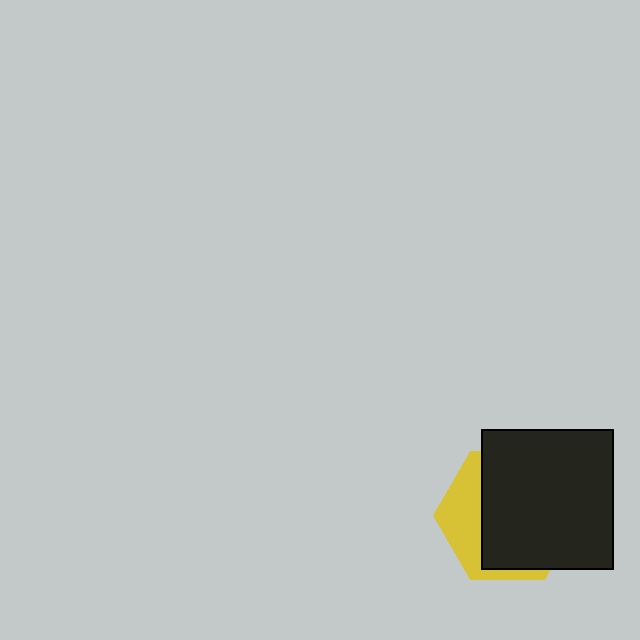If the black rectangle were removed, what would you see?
You would see the complete yellow hexagon.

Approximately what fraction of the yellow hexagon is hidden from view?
Roughly 69% of the yellow hexagon is hidden behind the black rectangle.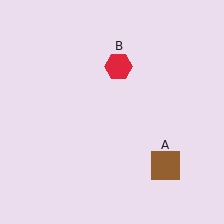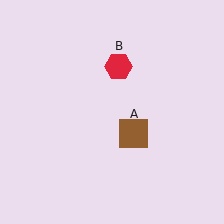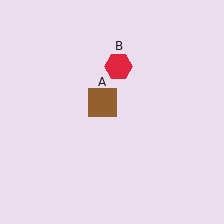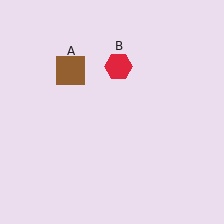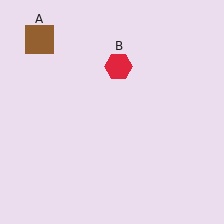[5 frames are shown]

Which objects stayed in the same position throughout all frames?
Red hexagon (object B) remained stationary.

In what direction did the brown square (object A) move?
The brown square (object A) moved up and to the left.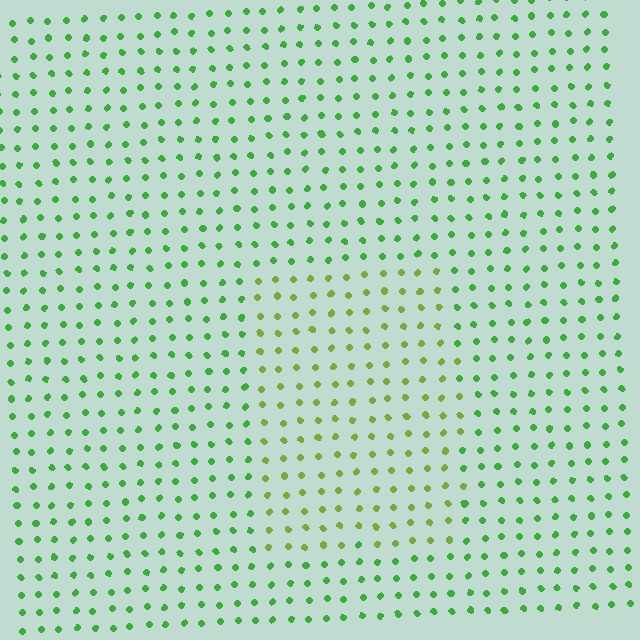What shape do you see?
I see a rectangle.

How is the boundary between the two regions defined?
The boundary is defined purely by a slight shift in hue (about 29 degrees). Spacing, size, and orientation are identical on both sides.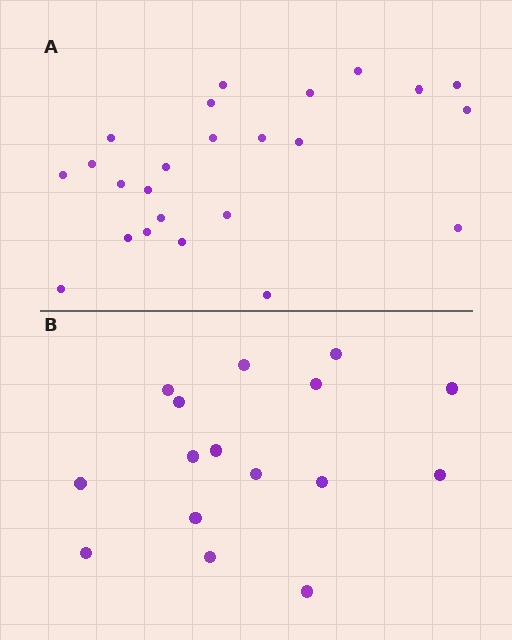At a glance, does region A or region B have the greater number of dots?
Region A (the top region) has more dots.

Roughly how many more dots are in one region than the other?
Region A has roughly 8 or so more dots than region B.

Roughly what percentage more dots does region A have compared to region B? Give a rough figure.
About 50% more.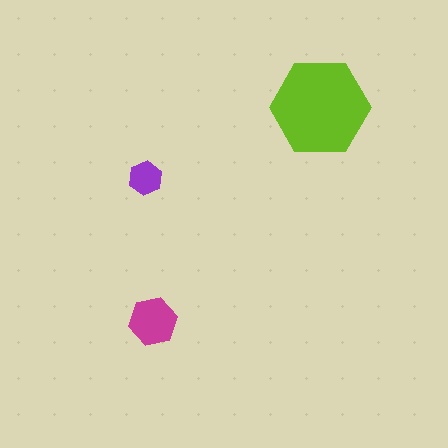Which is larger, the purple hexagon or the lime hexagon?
The lime one.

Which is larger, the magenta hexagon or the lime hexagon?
The lime one.